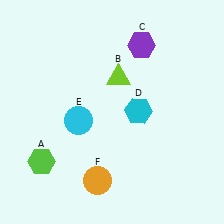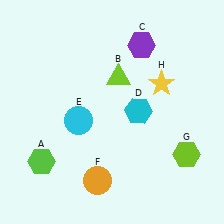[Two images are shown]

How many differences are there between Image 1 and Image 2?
There are 2 differences between the two images.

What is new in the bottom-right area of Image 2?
A lime hexagon (G) was added in the bottom-right area of Image 2.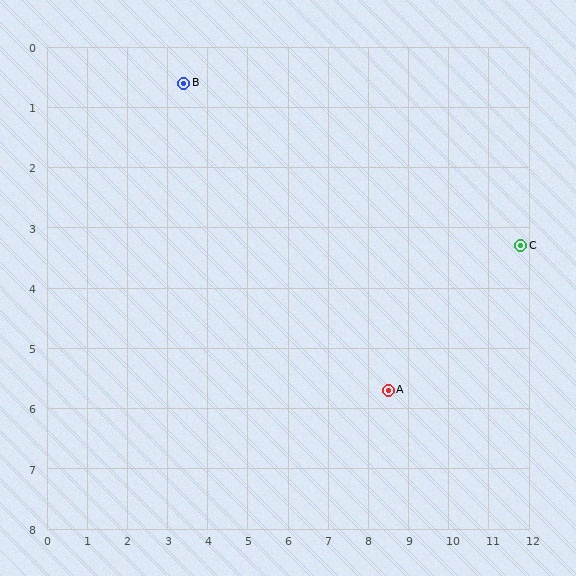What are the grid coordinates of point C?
Point C is at approximately (11.8, 3.3).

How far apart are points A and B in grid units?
Points A and B are about 7.2 grid units apart.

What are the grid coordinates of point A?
Point A is at approximately (8.5, 5.7).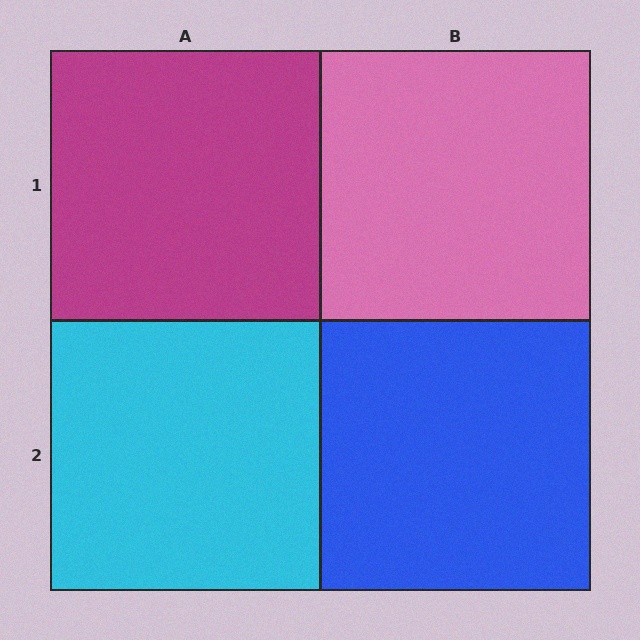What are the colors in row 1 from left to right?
Magenta, pink.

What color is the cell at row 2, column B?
Blue.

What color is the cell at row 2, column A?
Cyan.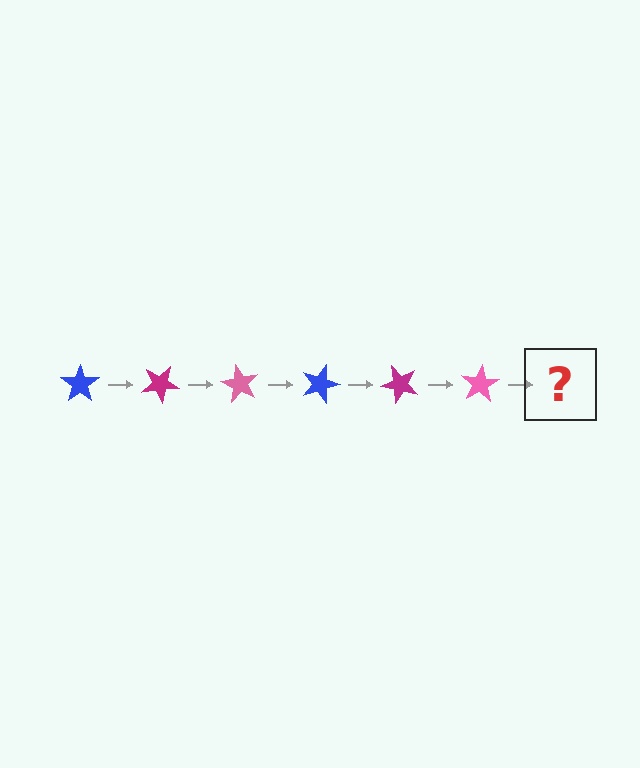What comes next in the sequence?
The next element should be a blue star, rotated 180 degrees from the start.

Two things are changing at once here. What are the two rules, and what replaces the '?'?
The two rules are that it rotates 30 degrees each step and the color cycles through blue, magenta, and pink. The '?' should be a blue star, rotated 180 degrees from the start.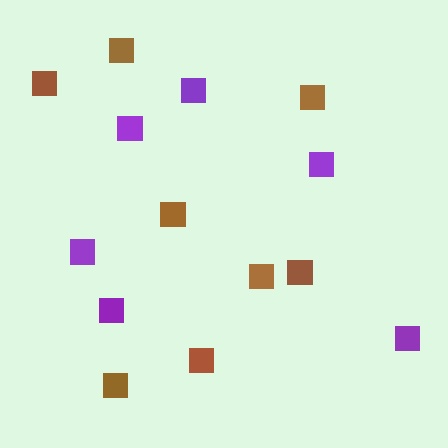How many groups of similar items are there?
There are 2 groups: one group of purple squares (6) and one group of brown squares (8).